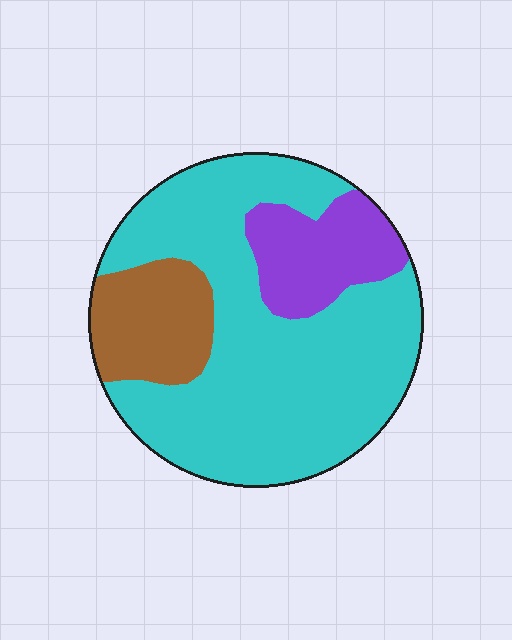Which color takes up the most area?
Cyan, at roughly 70%.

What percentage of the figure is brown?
Brown covers about 15% of the figure.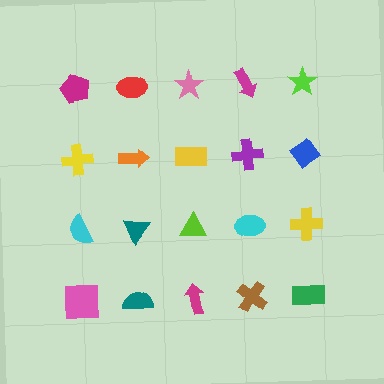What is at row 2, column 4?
A purple cross.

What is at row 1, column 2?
A red ellipse.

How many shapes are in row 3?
5 shapes.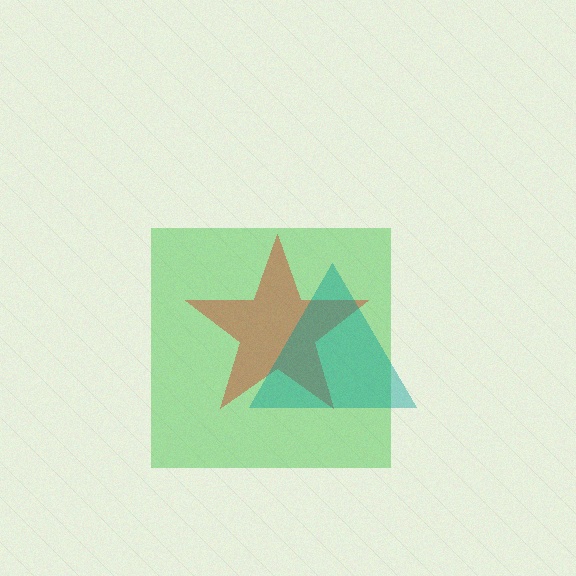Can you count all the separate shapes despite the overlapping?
Yes, there are 3 separate shapes.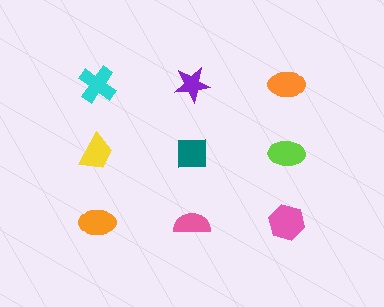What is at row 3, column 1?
An orange ellipse.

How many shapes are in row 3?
3 shapes.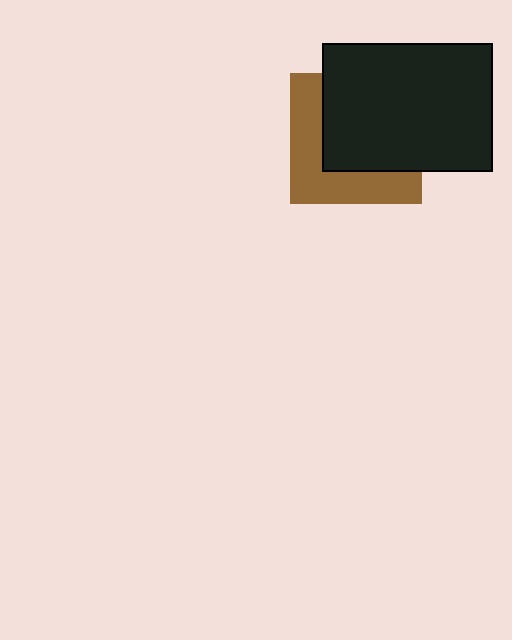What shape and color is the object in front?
The object in front is a black rectangle.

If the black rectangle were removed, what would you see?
You would see the complete brown square.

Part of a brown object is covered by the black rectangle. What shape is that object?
It is a square.